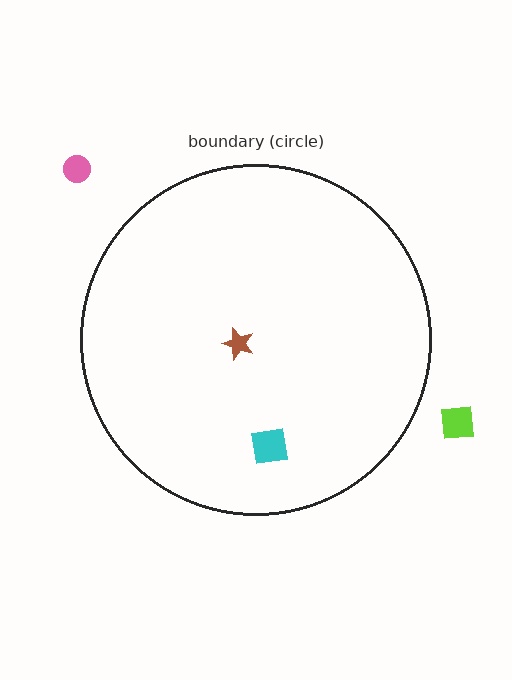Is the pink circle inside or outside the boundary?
Outside.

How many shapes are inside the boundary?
2 inside, 2 outside.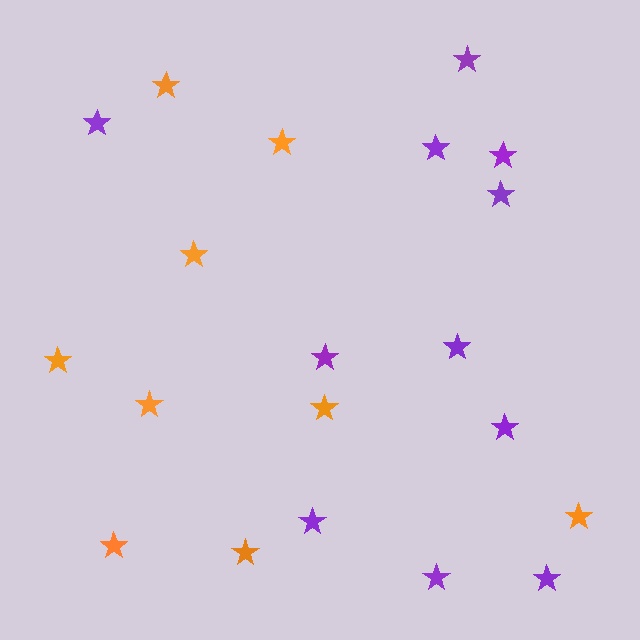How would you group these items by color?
There are 2 groups: one group of orange stars (9) and one group of purple stars (11).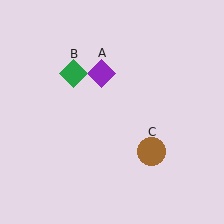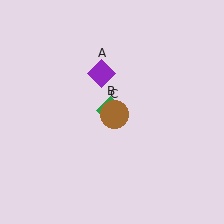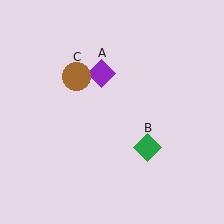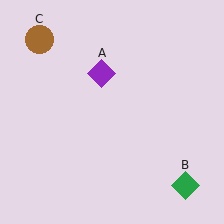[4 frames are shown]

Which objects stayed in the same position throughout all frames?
Purple diamond (object A) remained stationary.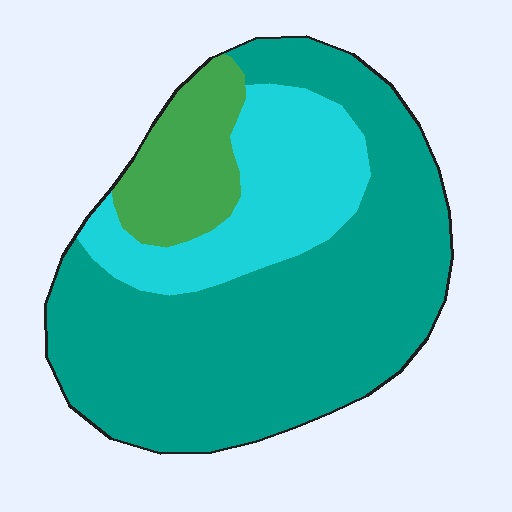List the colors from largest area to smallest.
From largest to smallest: teal, cyan, green.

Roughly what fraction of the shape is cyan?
Cyan takes up about one quarter (1/4) of the shape.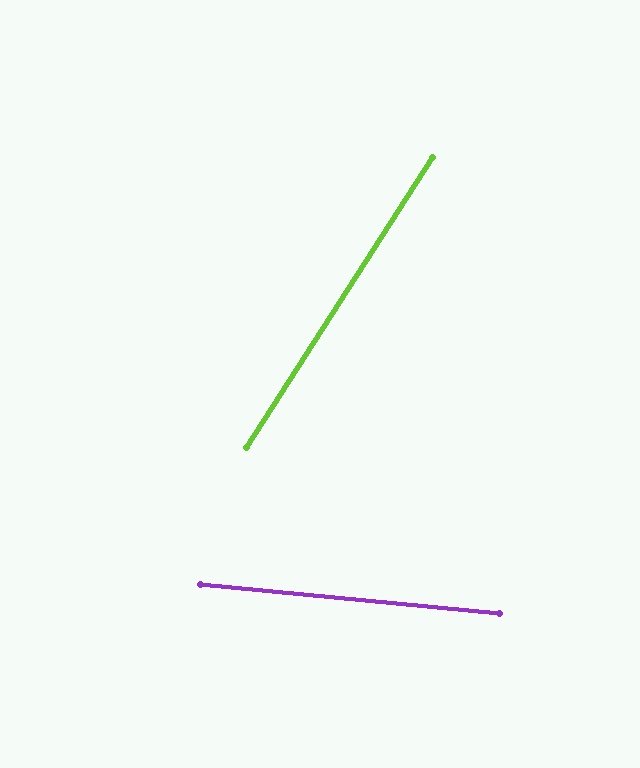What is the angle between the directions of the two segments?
Approximately 63 degrees.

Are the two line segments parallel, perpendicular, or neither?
Neither parallel nor perpendicular — they differ by about 63°.